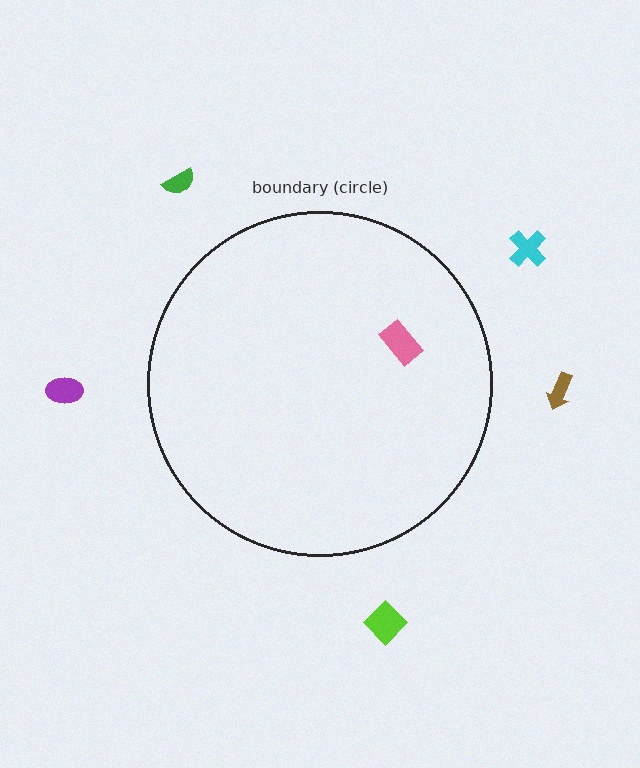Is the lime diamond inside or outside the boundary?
Outside.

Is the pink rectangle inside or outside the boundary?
Inside.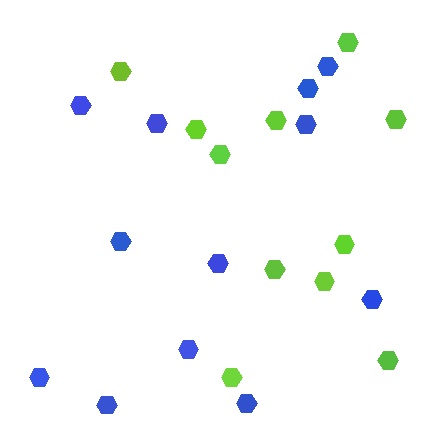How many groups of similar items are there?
There are 2 groups: one group of blue hexagons (12) and one group of lime hexagons (11).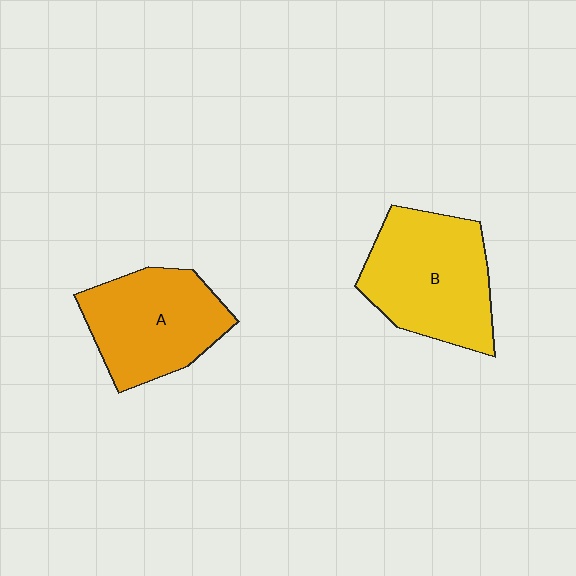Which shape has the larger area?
Shape B (yellow).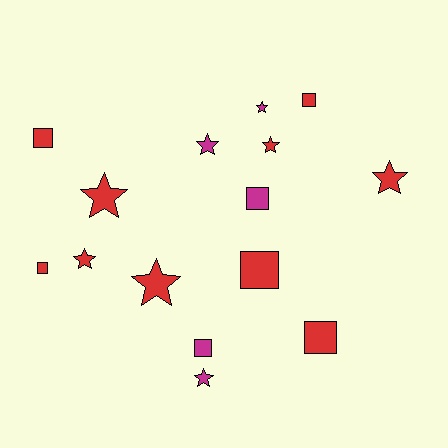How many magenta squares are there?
There are 2 magenta squares.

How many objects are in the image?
There are 15 objects.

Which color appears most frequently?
Red, with 10 objects.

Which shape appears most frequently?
Star, with 8 objects.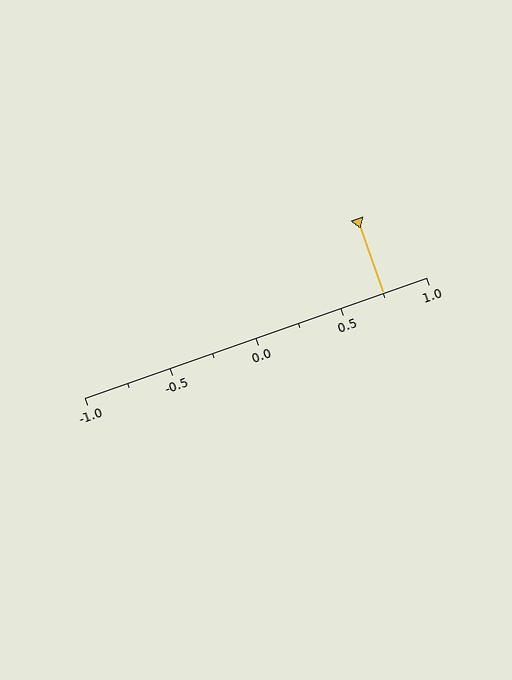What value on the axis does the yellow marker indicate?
The marker indicates approximately 0.75.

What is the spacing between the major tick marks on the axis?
The major ticks are spaced 0.5 apart.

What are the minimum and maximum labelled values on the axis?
The axis runs from -1.0 to 1.0.